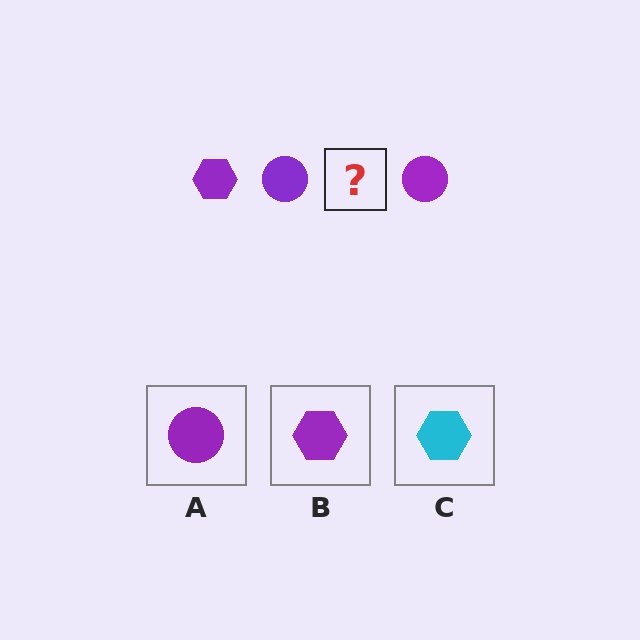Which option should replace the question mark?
Option B.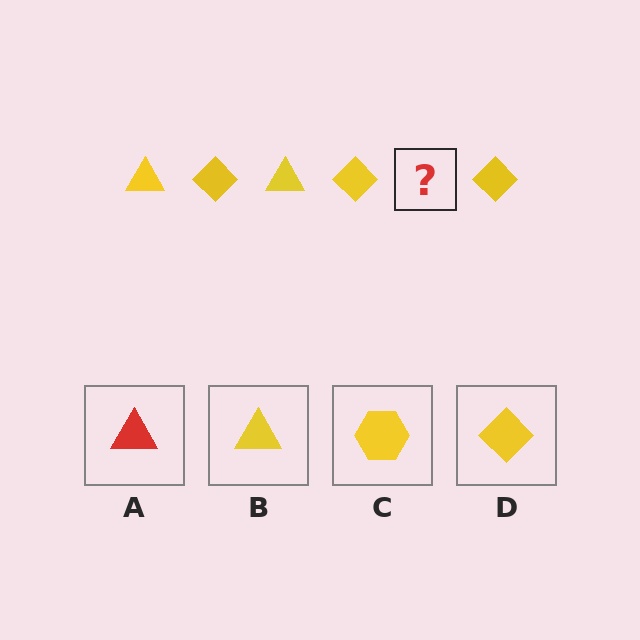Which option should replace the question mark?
Option B.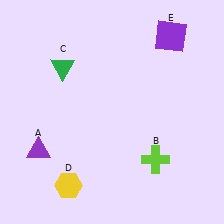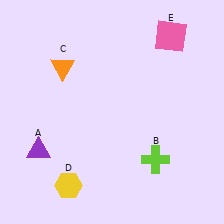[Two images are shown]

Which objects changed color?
C changed from green to orange. E changed from purple to pink.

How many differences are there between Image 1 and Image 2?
There are 2 differences between the two images.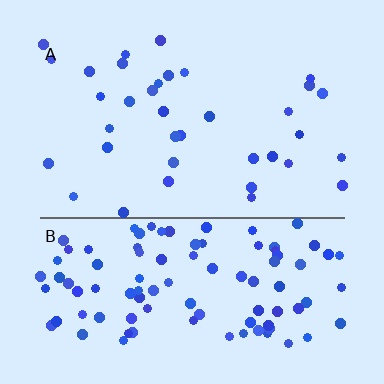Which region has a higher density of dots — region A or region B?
B (the bottom).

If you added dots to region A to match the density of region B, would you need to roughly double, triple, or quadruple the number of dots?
Approximately triple.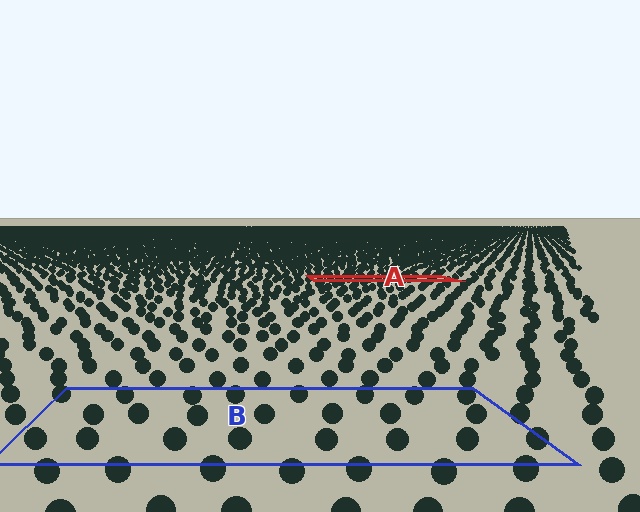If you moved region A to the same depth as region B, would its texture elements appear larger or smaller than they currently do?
They would appear larger. At a closer depth, the same texture elements are projected at a bigger on-screen size.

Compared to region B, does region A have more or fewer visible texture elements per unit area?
Region A has more texture elements per unit area — they are packed more densely because it is farther away.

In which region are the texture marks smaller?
The texture marks are smaller in region A, because it is farther away.